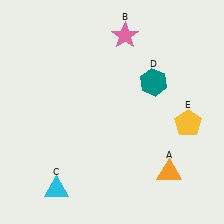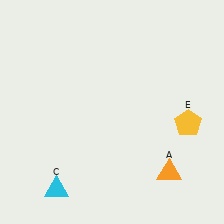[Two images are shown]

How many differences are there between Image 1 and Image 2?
There are 2 differences between the two images.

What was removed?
The teal hexagon (D), the pink star (B) were removed in Image 2.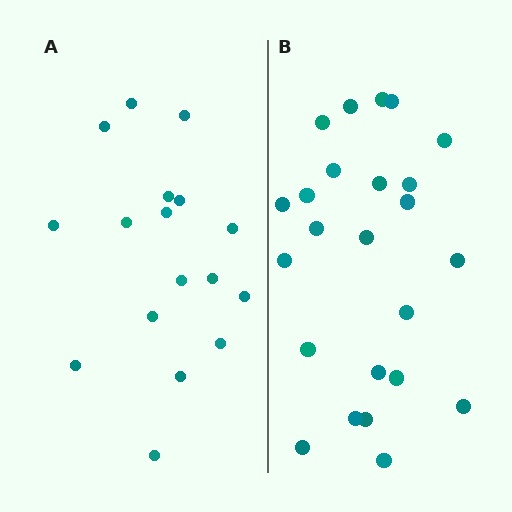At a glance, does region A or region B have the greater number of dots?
Region B (the right region) has more dots.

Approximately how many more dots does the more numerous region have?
Region B has roughly 8 or so more dots than region A.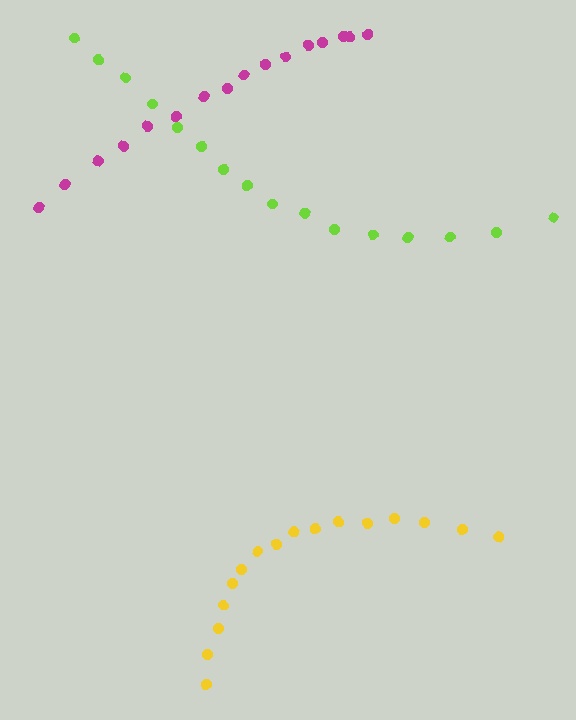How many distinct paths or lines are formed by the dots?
There are 3 distinct paths.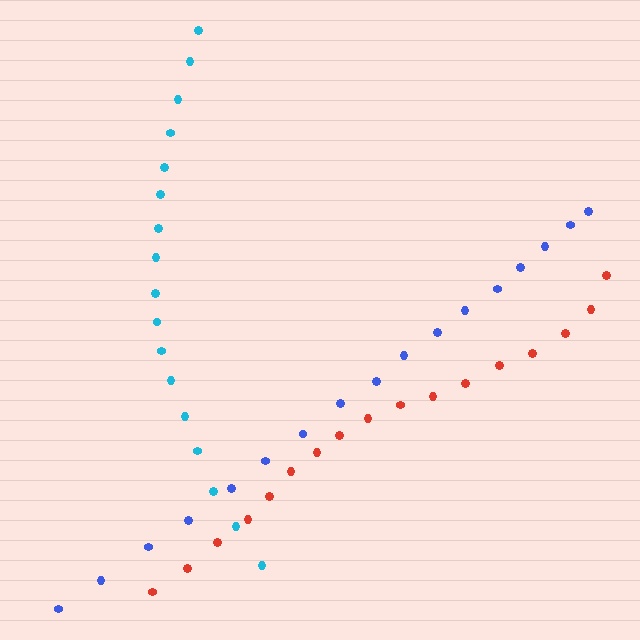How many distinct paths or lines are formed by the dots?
There are 3 distinct paths.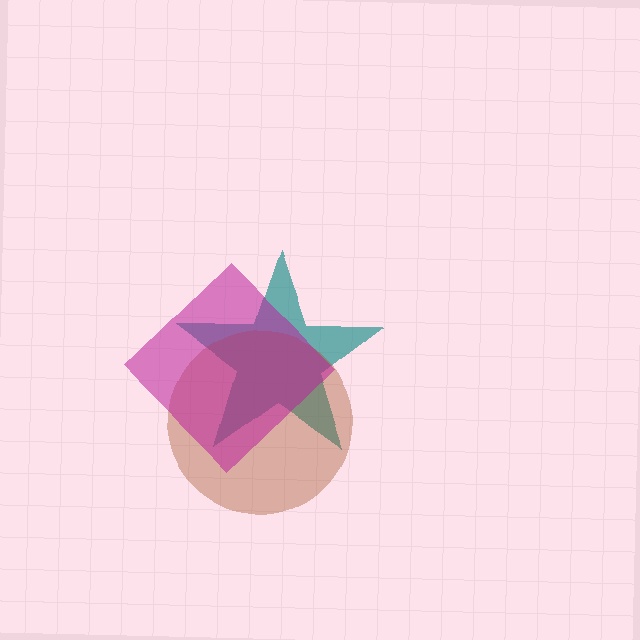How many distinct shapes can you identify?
There are 3 distinct shapes: a teal star, a brown circle, a magenta diamond.